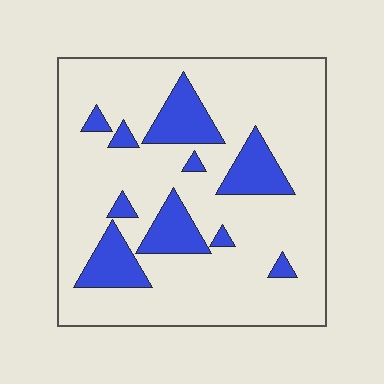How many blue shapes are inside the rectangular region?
10.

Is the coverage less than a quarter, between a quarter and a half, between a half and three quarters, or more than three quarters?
Less than a quarter.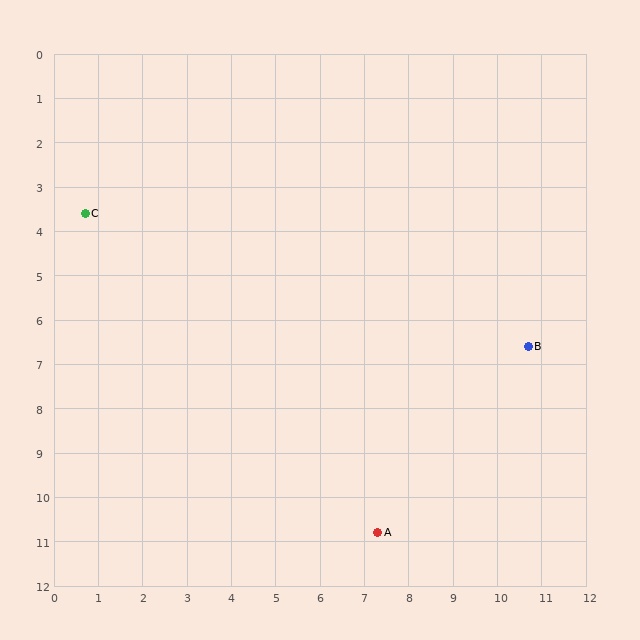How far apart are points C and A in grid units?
Points C and A are about 9.8 grid units apart.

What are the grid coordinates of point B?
Point B is at approximately (10.7, 6.6).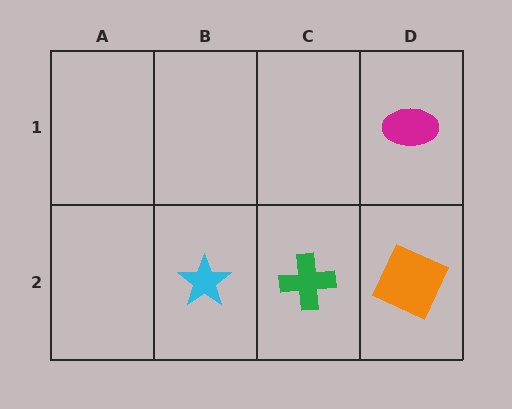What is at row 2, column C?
A green cross.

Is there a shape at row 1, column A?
No, that cell is empty.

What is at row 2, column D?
An orange square.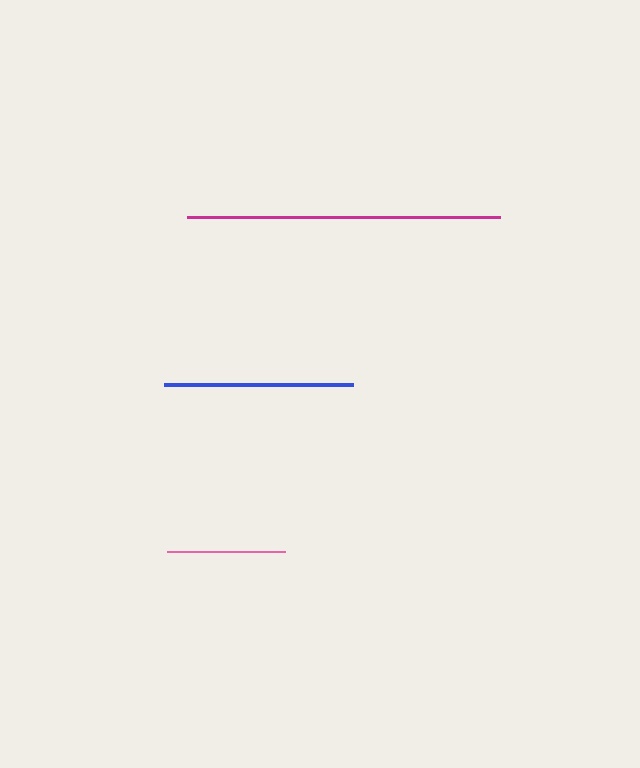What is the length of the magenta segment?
The magenta segment is approximately 314 pixels long.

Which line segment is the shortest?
The pink line is the shortest at approximately 118 pixels.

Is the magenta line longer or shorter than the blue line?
The magenta line is longer than the blue line.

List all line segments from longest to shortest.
From longest to shortest: magenta, blue, pink.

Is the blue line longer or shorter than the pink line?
The blue line is longer than the pink line.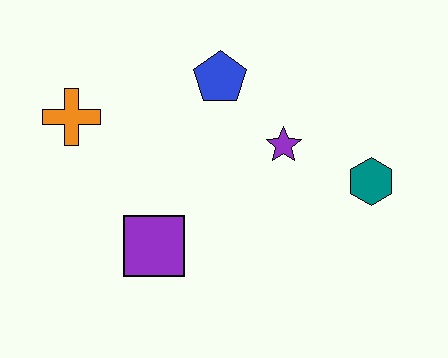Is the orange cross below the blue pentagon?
Yes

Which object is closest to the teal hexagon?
The purple star is closest to the teal hexagon.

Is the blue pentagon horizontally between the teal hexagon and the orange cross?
Yes